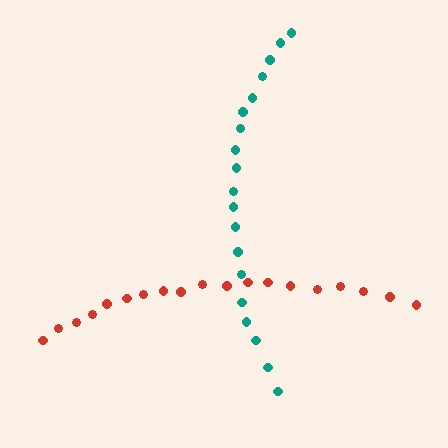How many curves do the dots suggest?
There are 2 distinct paths.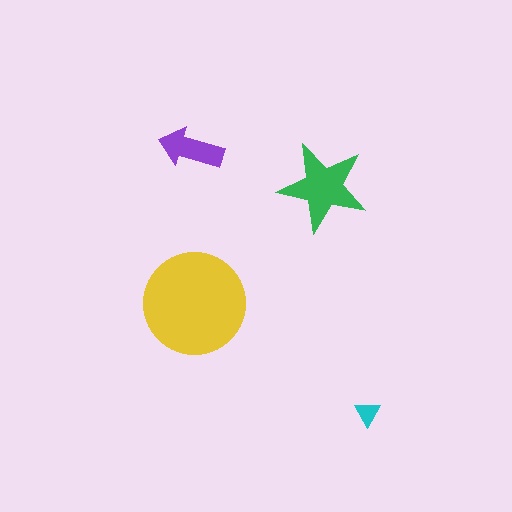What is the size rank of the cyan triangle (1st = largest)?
4th.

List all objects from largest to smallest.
The yellow circle, the green star, the purple arrow, the cyan triangle.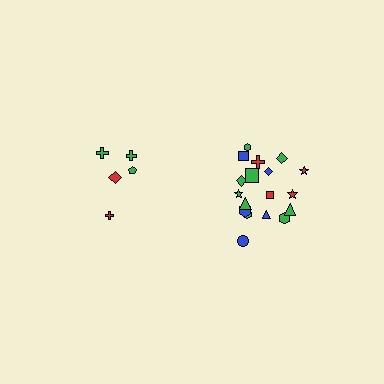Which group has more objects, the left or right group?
The right group.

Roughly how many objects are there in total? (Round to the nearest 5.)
Roughly 25 objects in total.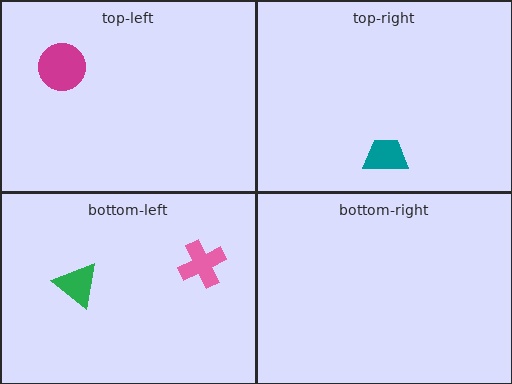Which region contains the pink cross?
The bottom-left region.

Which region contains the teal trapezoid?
The top-right region.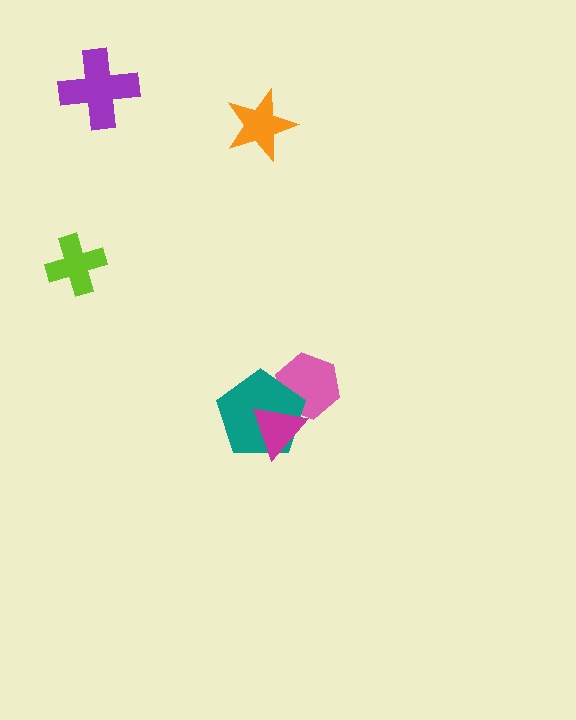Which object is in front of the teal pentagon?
The magenta triangle is in front of the teal pentagon.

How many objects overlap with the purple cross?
0 objects overlap with the purple cross.